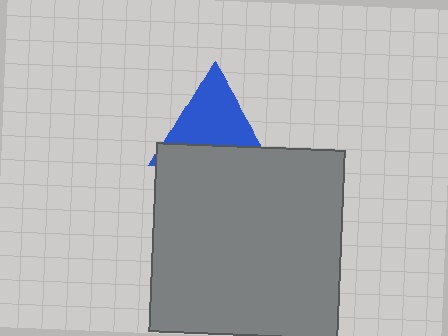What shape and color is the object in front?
The object in front is a gray square.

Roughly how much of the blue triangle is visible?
About half of it is visible (roughly 62%).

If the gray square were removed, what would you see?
You would see the complete blue triangle.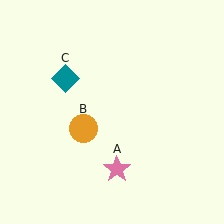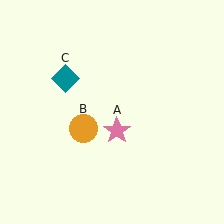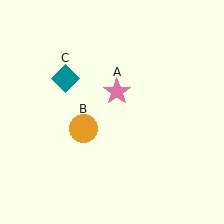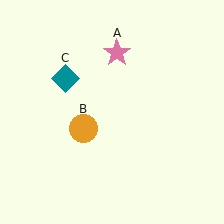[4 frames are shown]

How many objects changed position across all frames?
1 object changed position: pink star (object A).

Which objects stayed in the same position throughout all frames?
Orange circle (object B) and teal diamond (object C) remained stationary.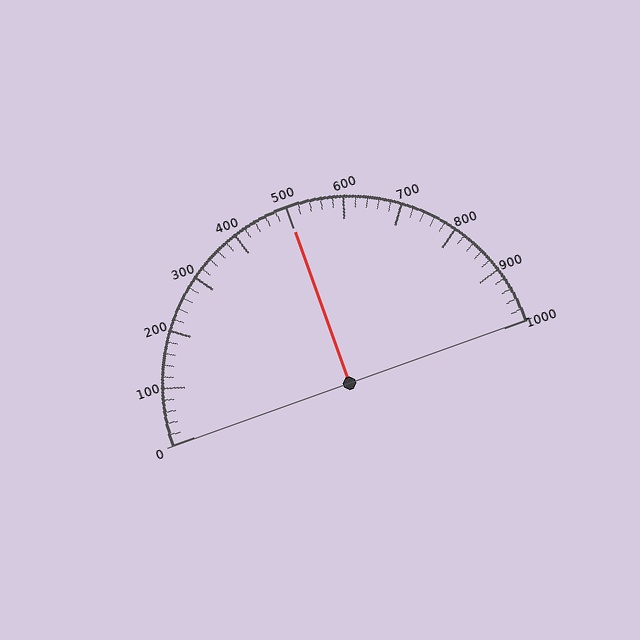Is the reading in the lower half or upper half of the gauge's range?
The reading is in the upper half of the range (0 to 1000).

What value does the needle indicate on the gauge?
The needle indicates approximately 500.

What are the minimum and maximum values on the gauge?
The gauge ranges from 0 to 1000.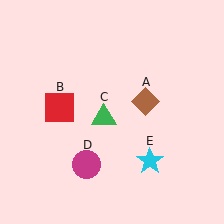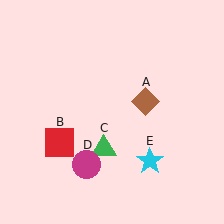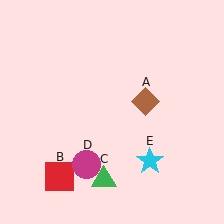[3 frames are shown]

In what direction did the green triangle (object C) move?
The green triangle (object C) moved down.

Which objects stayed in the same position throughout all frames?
Brown diamond (object A) and magenta circle (object D) and cyan star (object E) remained stationary.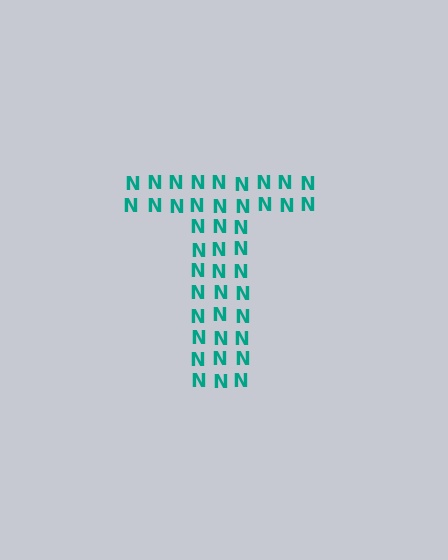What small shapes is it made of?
It is made of small letter N's.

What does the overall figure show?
The overall figure shows the letter T.